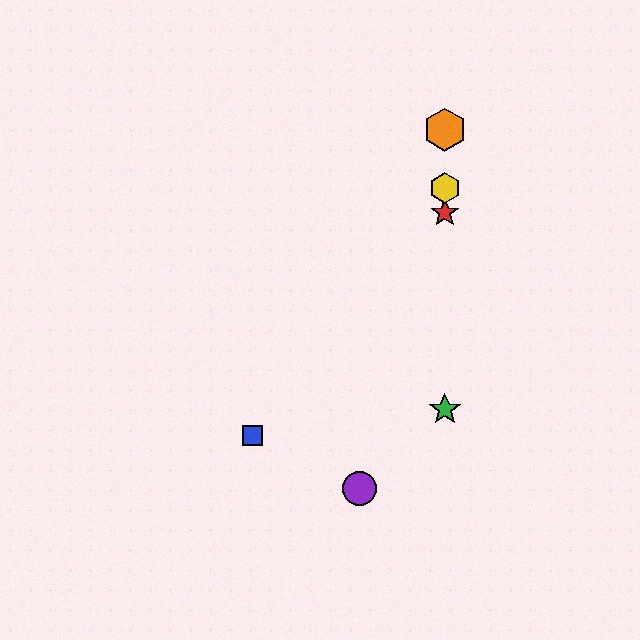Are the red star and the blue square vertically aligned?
No, the red star is at x≈445 and the blue square is at x≈253.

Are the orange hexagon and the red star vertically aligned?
Yes, both are at x≈445.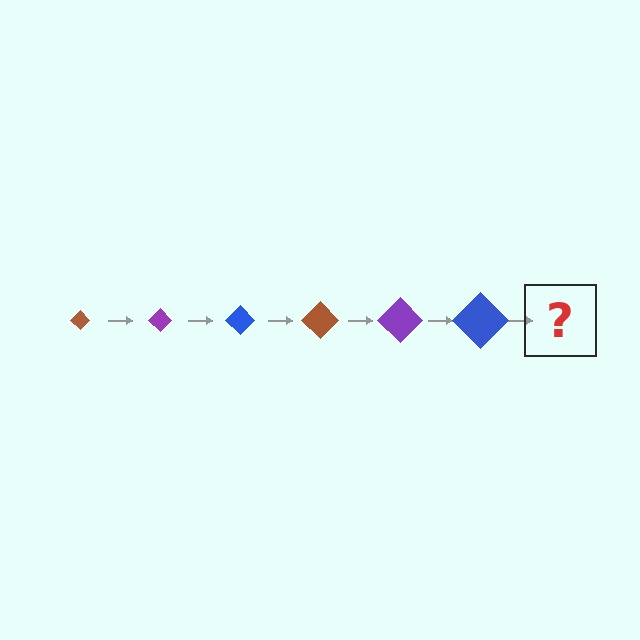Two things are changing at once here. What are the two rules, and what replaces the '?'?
The two rules are that the diamond grows larger each step and the color cycles through brown, purple, and blue. The '?' should be a brown diamond, larger than the previous one.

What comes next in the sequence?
The next element should be a brown diamond, larger than the previous one.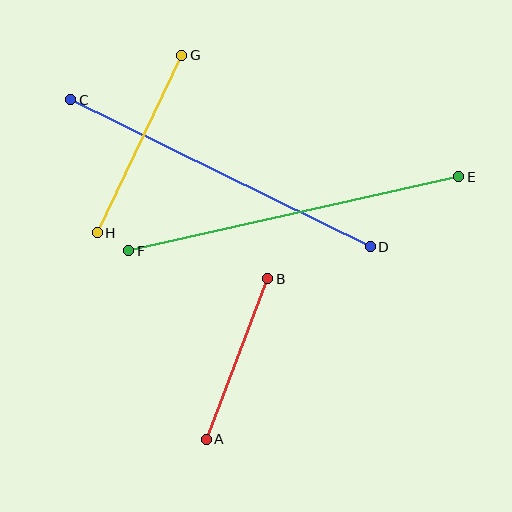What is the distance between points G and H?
The distance is approximately 197 pixels.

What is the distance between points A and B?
The distance is approximately 172 pixels.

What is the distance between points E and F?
The distance is approximately 338 pixels.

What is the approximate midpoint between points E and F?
The midpoint is at approximately (294, 214) pixels.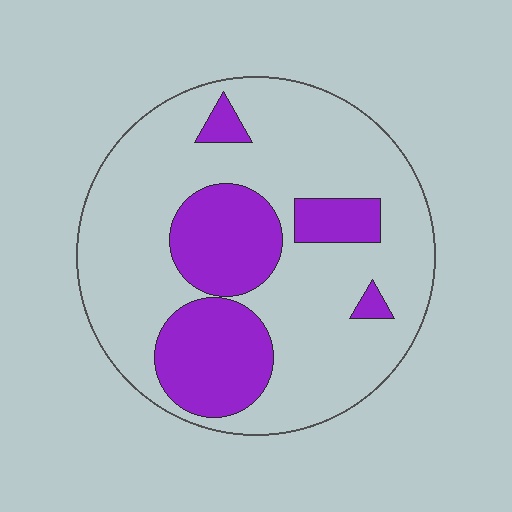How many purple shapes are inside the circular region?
5.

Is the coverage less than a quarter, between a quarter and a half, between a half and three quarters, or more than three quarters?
Between a quarter and a half.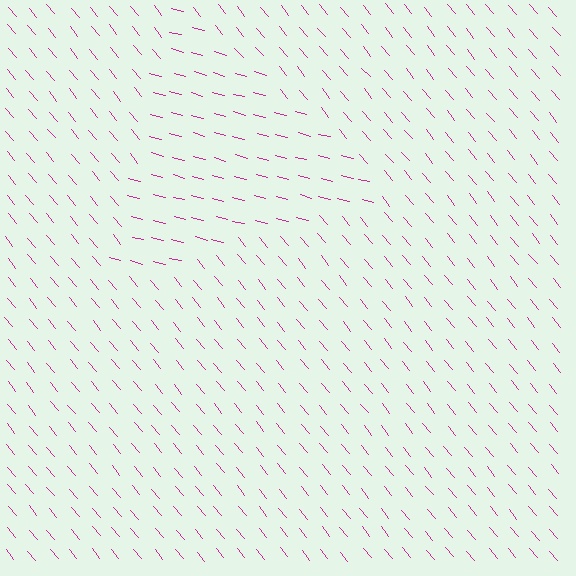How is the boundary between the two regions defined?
The boundary is defined purely by a change in line orientation (approximately 36 degrees difference). All lines are the same color and thickness.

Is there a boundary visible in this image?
Yes, there is a texture boundary formed by a change in line orientation.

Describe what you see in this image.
The image is filled with small magenta line segments. A triangle region in the image has lines oriented differently from the surrounding lines, creating a visible texture boundary.